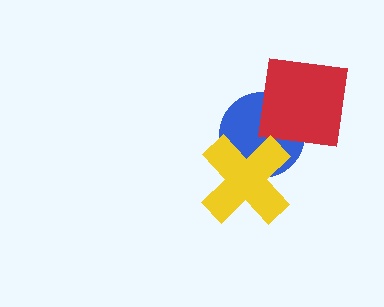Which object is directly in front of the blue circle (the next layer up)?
The red square is directly in front of the blue circle.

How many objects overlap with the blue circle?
2 objects overlap with the blue circle.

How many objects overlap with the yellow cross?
1 object overlaps with the yellow cross.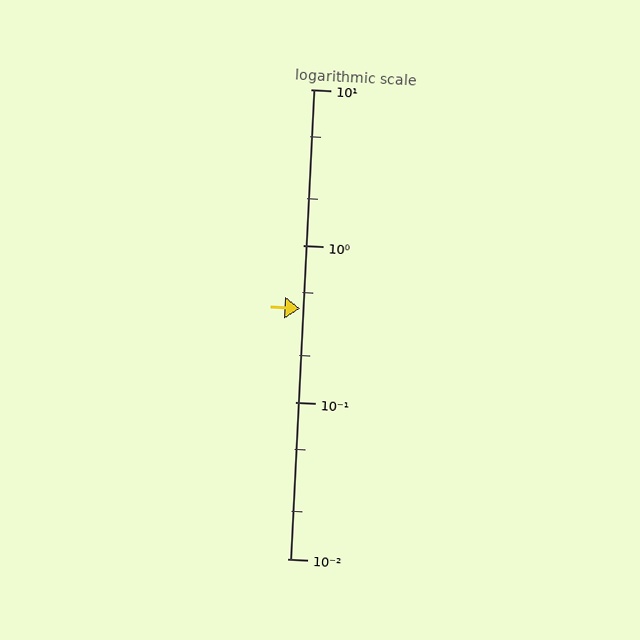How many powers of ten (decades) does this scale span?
The scale spans 3 decades, from 0.01 to 10.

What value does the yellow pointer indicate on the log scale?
The pointer indicates approximately 0.4.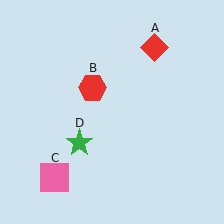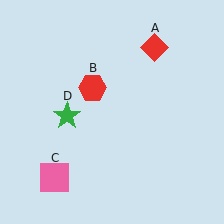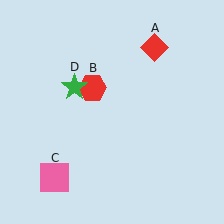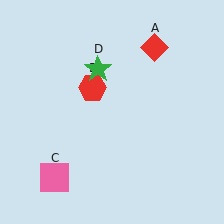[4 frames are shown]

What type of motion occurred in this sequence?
The green star (object D) rotated clockwise around the center of the scene.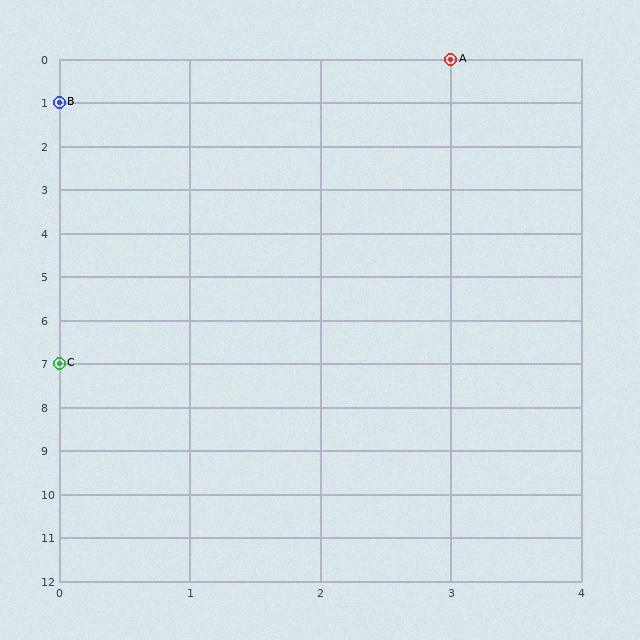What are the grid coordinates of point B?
Point B is at grid coordinates (0, 1).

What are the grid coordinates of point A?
Point A is at grid coordinates (3, 0).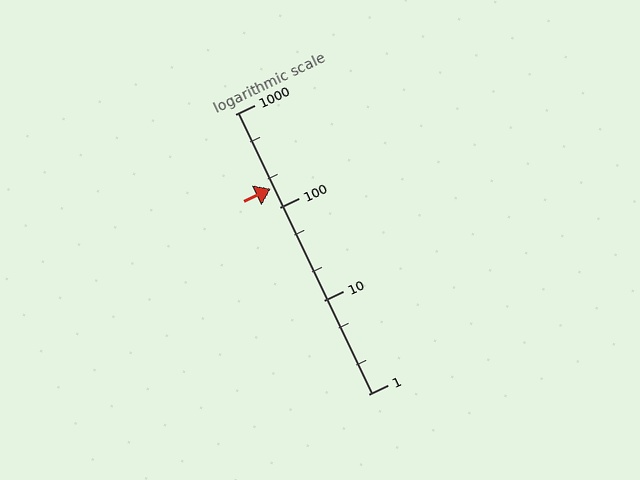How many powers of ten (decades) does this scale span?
The scale spans 3 decades, from 1 to 1000.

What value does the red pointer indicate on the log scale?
The pointer indicates approximately 160.